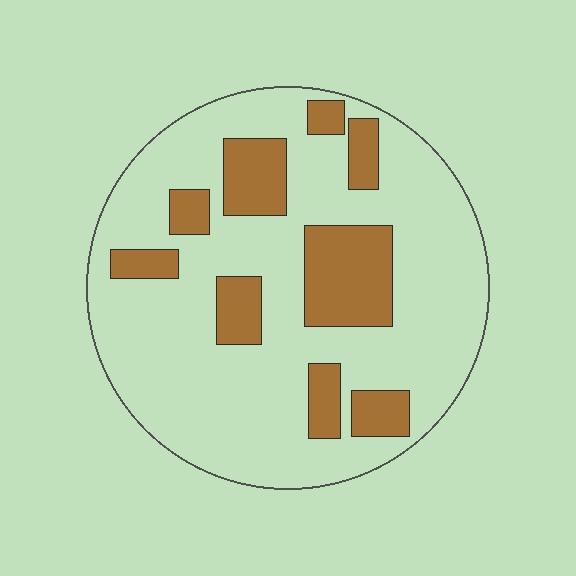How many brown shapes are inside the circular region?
9.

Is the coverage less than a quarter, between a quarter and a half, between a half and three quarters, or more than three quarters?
Less than a quarter.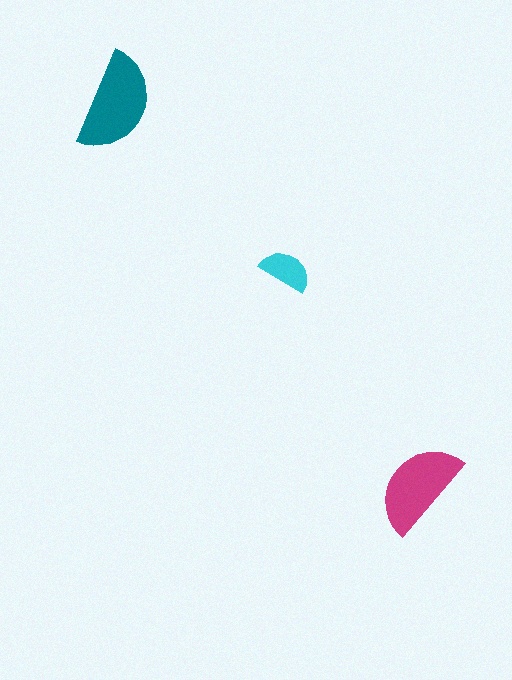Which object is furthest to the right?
The magenta semicircle is rightmost.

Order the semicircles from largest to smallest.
the teal one, the magenta one, the cyan one.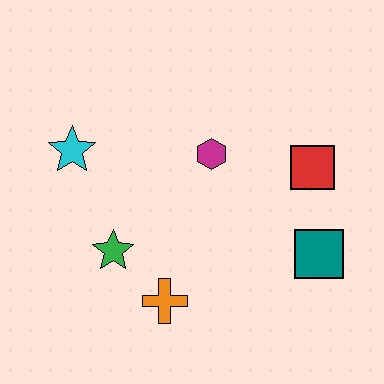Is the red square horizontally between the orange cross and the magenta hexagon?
No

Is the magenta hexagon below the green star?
No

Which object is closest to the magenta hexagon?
The red square is closest to the magenta hexagon.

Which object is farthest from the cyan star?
The teal square is farthest from the cyan star.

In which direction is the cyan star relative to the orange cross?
The cyan star is above the orange cross.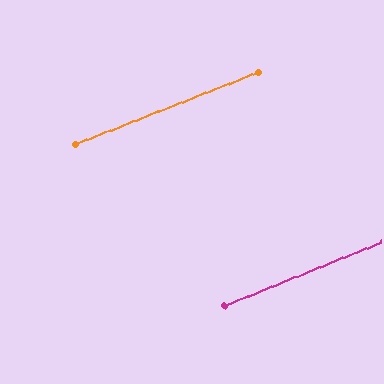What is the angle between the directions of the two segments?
Approximately 1 degree.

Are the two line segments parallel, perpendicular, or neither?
Parallel — their directions differ by only 0.8°.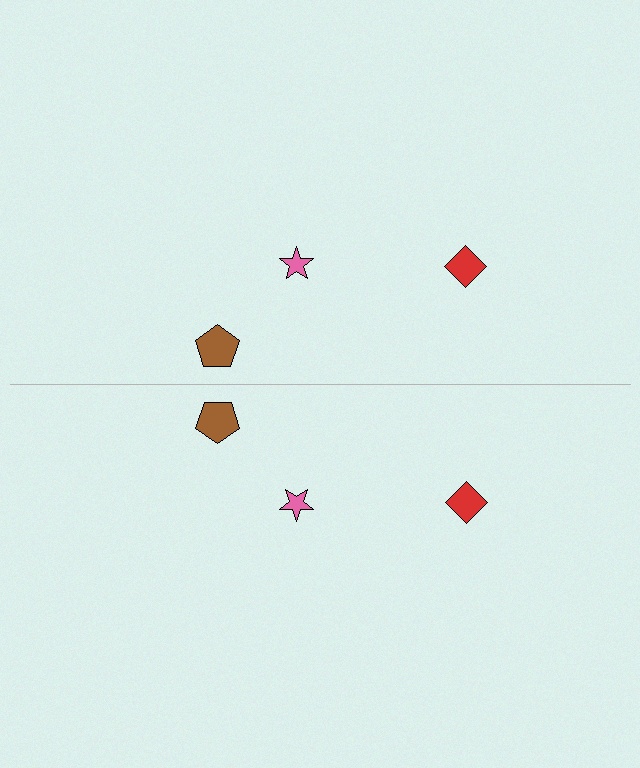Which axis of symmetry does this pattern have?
The pattern has a horizontal axis of symmetry running through the center of the image.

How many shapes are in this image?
There are 6 shapes in this image.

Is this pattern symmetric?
Yes, this pattern has bilateral (reflection) symmetry.